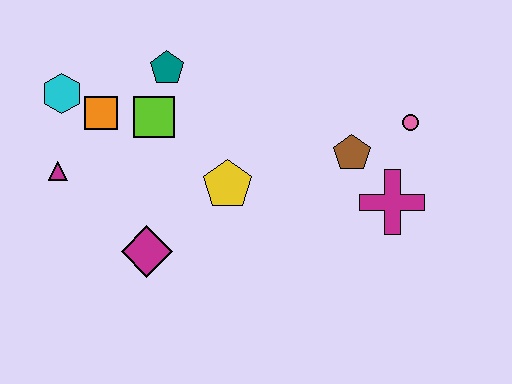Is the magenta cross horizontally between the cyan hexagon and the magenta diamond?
No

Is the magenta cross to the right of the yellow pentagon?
Yes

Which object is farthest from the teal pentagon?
The magenta cross is farthest from the teal pentagon.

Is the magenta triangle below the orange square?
Yes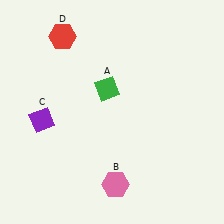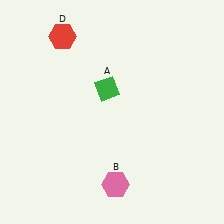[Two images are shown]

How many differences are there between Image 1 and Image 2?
There is 1 difference between the two images.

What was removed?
The purple diamond (C) was removed in Image 2.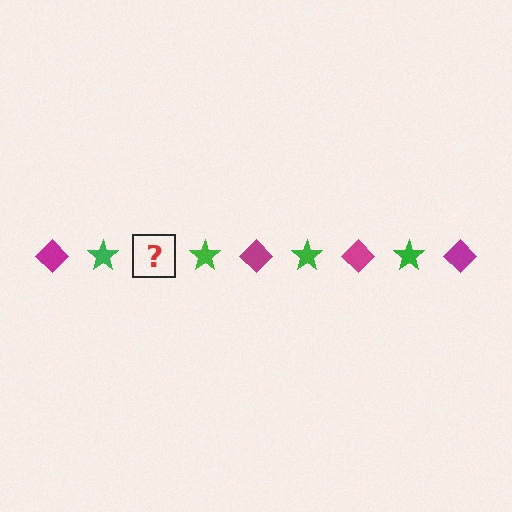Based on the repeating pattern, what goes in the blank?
The blank should be a magenta diamond.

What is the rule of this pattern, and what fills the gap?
The rule is that the pattern alternates between magenta diamond and green star. The gap should be filled with a magenta diamond.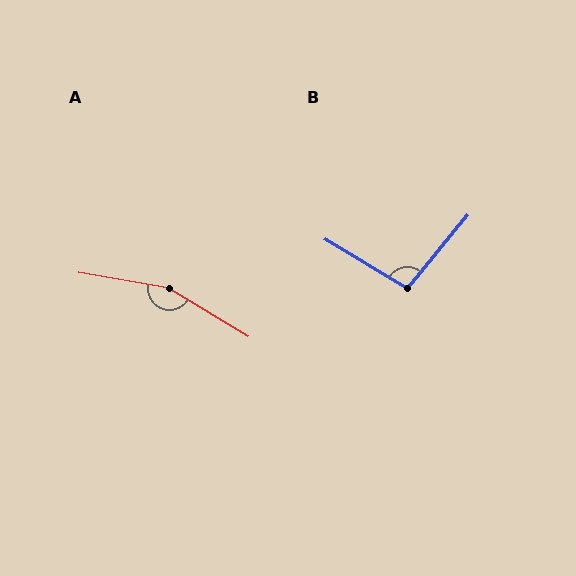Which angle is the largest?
A, at approximately 158 degrees.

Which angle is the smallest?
B, at approximately 99 degrees.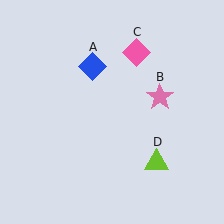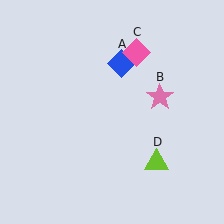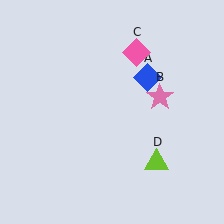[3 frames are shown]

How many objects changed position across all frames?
1 object changed position: blue diamond (object A).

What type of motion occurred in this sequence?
The blue diamond (object A) rotated clockwise around the center of the scene.